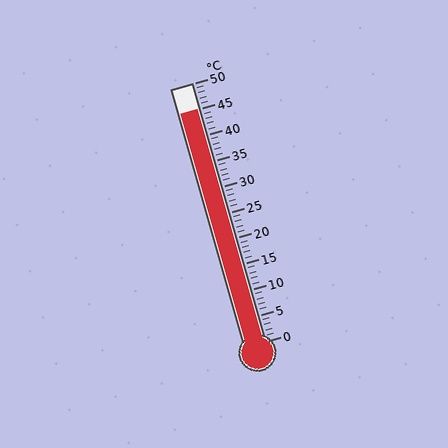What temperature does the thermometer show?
The thermometer shows approximately 45°C.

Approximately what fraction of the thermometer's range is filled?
The thermometer is filled to approximately 90% of its range.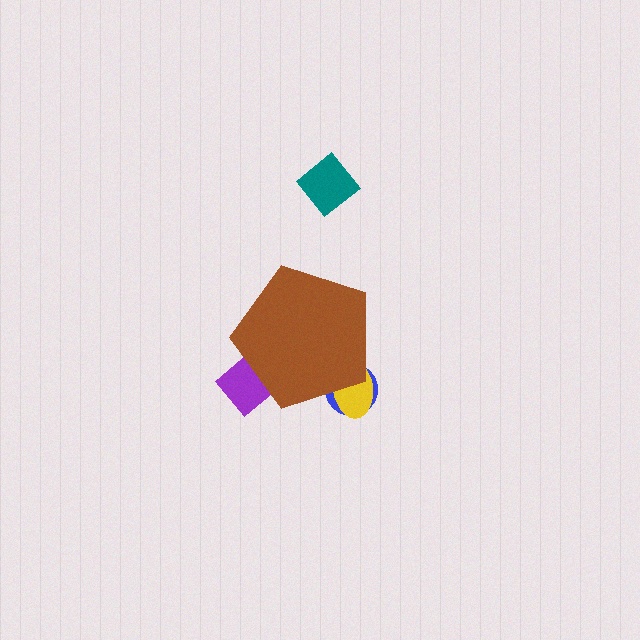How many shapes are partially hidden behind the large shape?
3 shapes are partially hidden.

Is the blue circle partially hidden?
Yes, the blue circle is partially hidden behind the brown pentagon.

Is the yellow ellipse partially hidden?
Yes, the yellow ellipse is partially hidden behind the brown pentagon.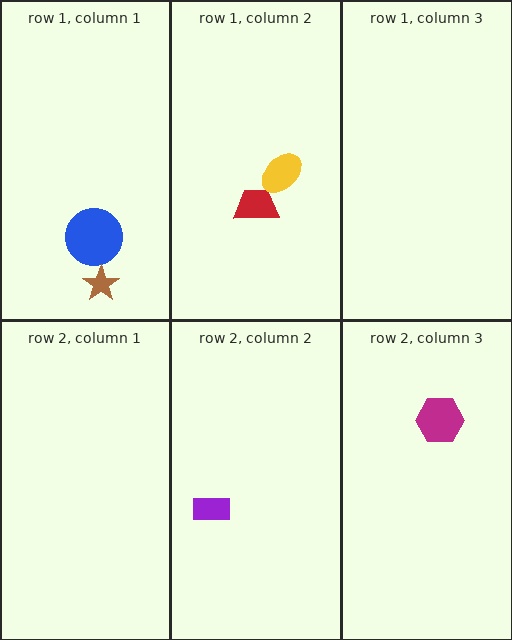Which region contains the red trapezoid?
The row 1, column 2 region.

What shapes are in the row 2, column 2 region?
The purple rectangle.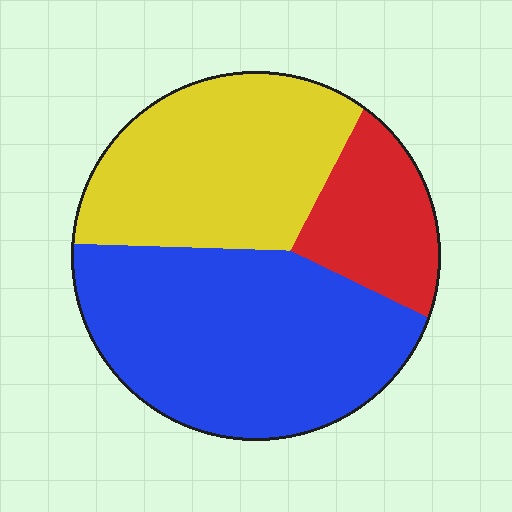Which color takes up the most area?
Blue, at roughly 50%.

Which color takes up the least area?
Red, at roughly 15%.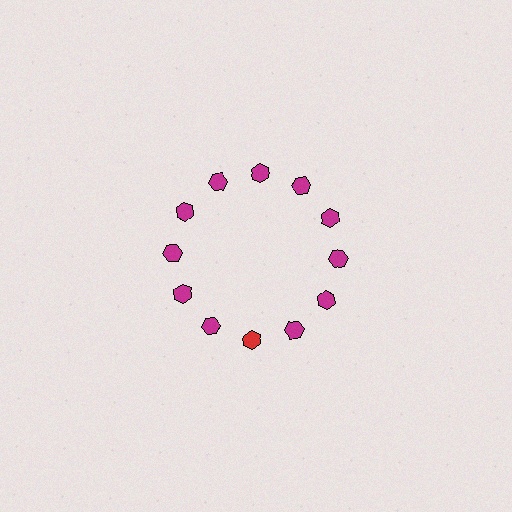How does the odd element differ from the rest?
It has a different color: red instead of magenta.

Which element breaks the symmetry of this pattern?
The red hexagon at roughly the 6 o'clock position breaks the symmetry. All other shapes are magenta hexagons.